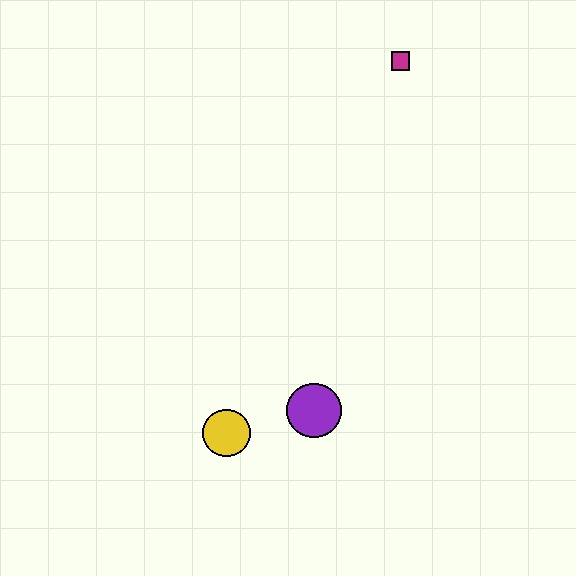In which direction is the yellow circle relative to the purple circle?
The yellow circle is to the left of the purple circle.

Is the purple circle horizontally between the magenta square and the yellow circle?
Yes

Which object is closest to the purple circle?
The yellow circle is closest to the purple circle.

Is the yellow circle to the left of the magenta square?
Yes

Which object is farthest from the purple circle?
The magenta square is farthest from the purple circle.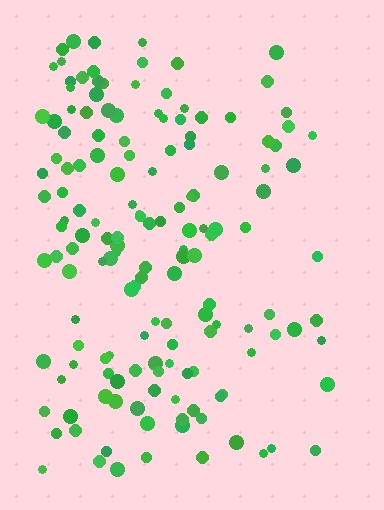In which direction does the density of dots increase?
From right to left, with the left side densest.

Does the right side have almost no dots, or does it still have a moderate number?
Still a moderate number, just noticeably fewer than the left.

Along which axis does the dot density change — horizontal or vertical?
Horizontal.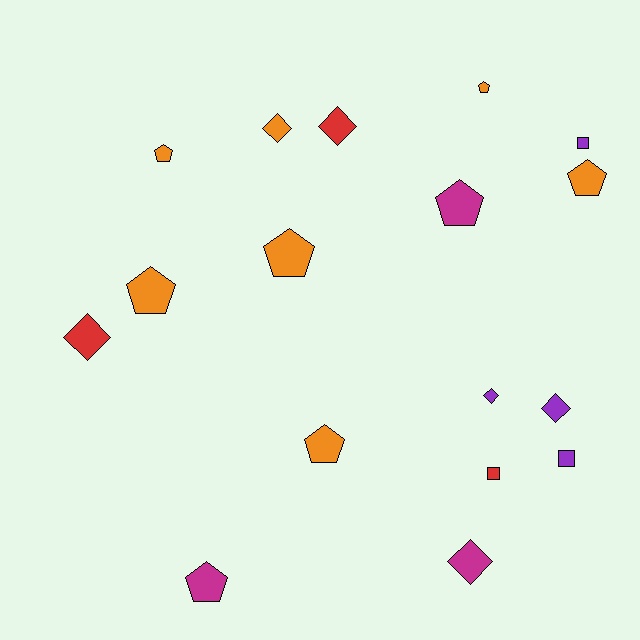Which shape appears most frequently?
Pentagon, with 8 objects.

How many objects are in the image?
There are 17 objects.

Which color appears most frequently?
Orange, with 7 objects.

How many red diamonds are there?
There are 2 red diamonds.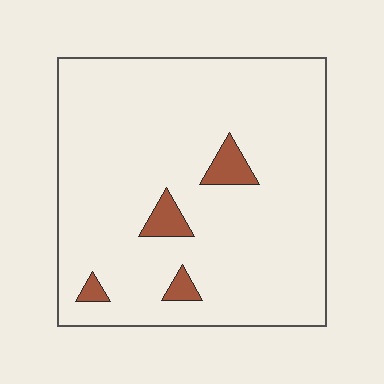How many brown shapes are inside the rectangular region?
4.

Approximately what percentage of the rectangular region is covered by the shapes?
Approximately 5%.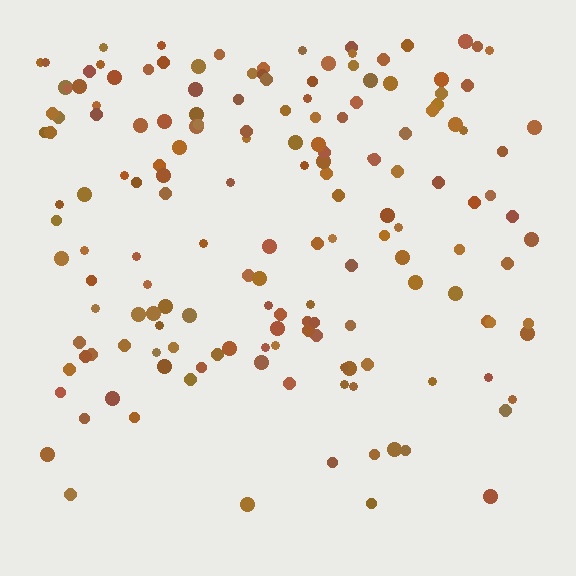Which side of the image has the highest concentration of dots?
The top.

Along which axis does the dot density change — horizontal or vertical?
Vertical.